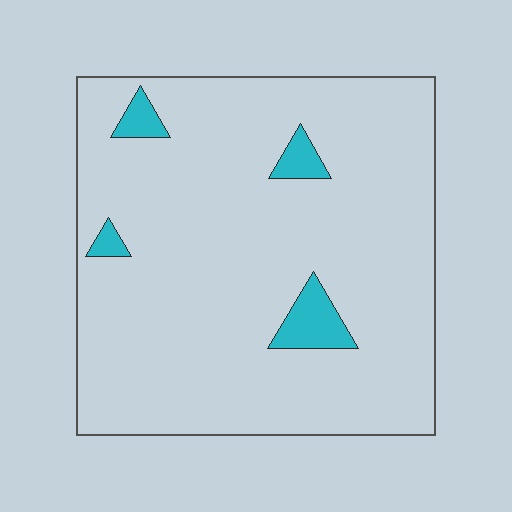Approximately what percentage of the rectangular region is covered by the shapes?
Approximately 5%.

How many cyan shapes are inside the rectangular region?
4.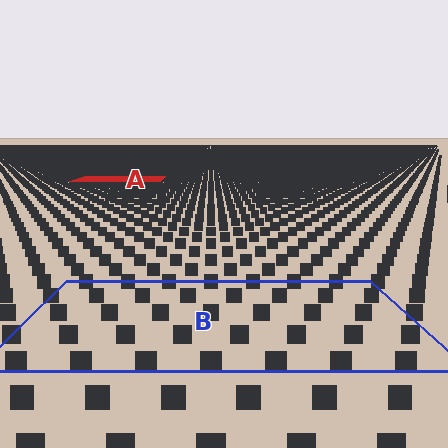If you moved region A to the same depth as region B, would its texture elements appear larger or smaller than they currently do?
They would appear larger. At a closer depth, the same texture elements are projected at a bigger on-screen size.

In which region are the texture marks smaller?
The texture marks are smaller in region A, because it is farther away.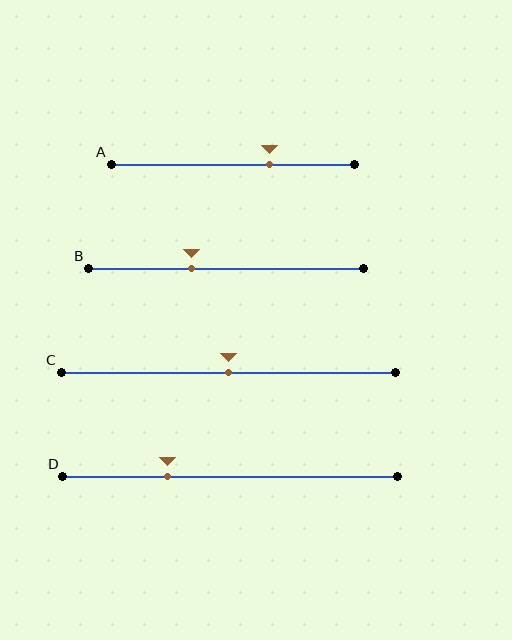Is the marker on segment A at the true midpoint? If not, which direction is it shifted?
No, the marker on segment A is shifted to the right by about 15% of the segment length.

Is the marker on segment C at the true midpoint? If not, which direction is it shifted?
Yes, the marker on segment C is at the true midpoint.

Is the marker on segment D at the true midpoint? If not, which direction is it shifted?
No, the marker on segment D is shifted to the left by about 19% of the segment length.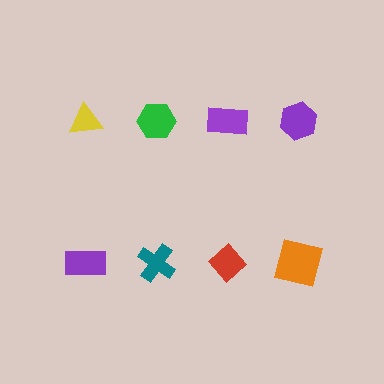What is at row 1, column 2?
A green hexagon.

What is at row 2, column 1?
A purple rectangle.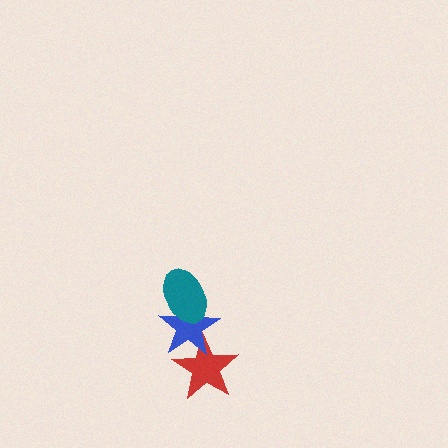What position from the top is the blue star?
The blue star is 2nd from the top.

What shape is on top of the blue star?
The teal ellipse is on top of the blue star.